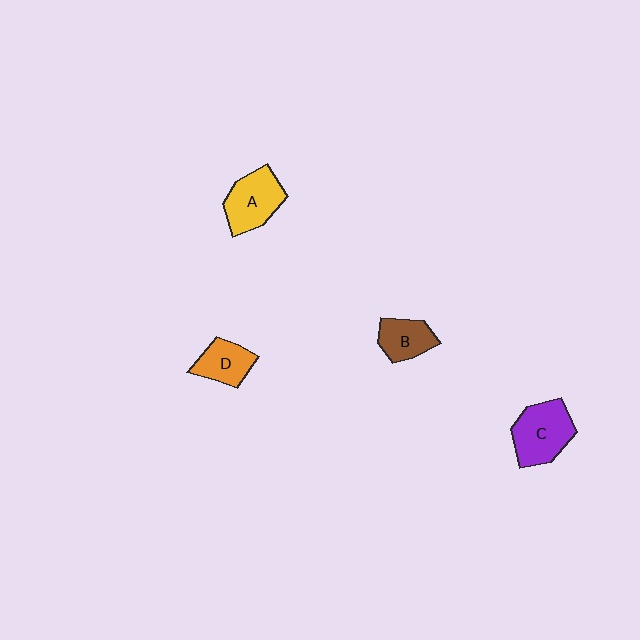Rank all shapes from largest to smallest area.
From largest to smallest: C (purple), A (yellow), D (orange), B (brown).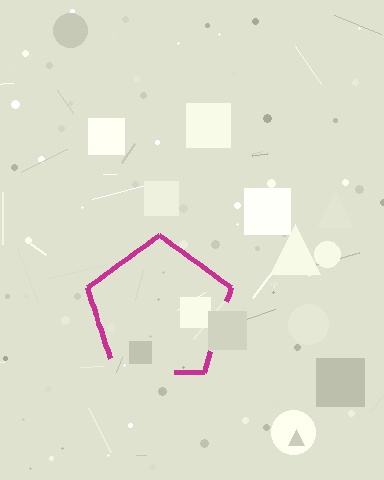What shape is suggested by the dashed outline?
The dashed outline suggests a pentagon.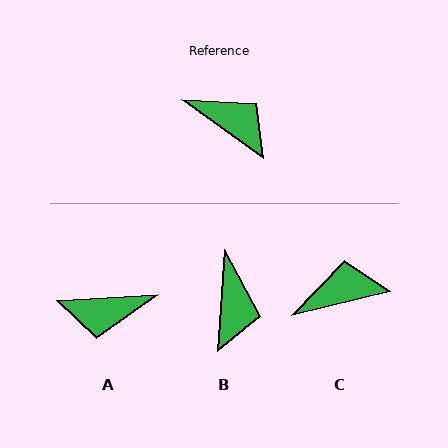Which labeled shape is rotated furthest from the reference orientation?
A, about 141 degrees away.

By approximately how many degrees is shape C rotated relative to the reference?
Approximately 49 degrees counter-clockwise.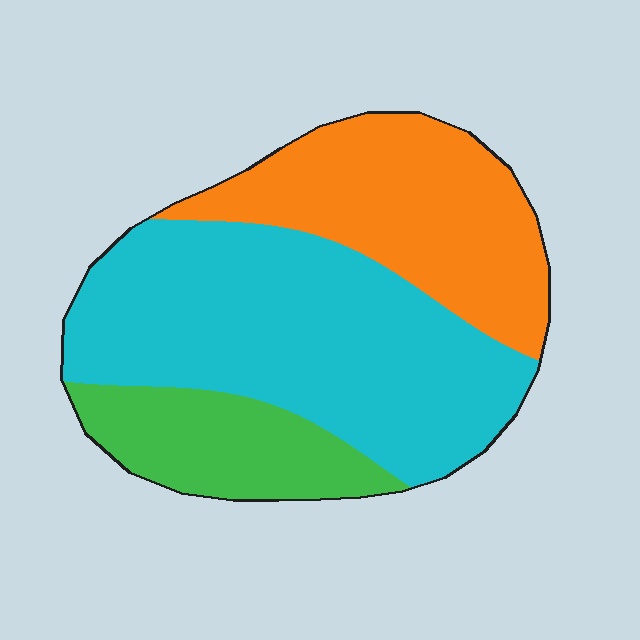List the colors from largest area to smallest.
From largest to smallest: cyan, orange, green.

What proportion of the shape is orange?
Orange covers 31% of the shape.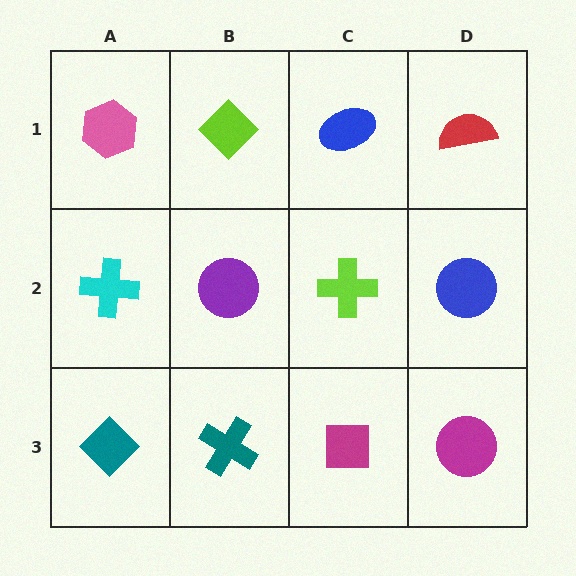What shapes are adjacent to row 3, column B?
A purple circle (row 2, column B), a teal diamond (row 3, column A), a magenta square (row 3, column C).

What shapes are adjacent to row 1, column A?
A cyan cross (row 2, column A), a lime diamond (row 1, column B).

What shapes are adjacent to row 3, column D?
A blue circle (row 2, column D), a magenta square (row 3, column C).